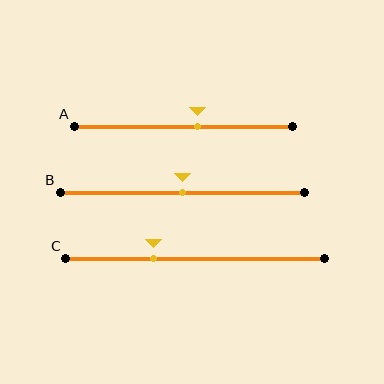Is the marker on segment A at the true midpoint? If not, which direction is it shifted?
No, the marker on segment A is shifted to the right by about 6% of the segment length.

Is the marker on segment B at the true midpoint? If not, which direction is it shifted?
Yes, the marker on segment B is at the true midpoint.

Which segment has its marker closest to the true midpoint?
Segment B has its marker closest to the true midpoint.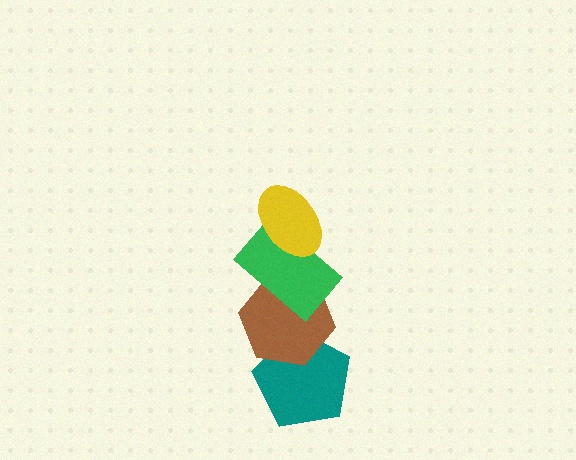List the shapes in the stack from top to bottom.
From top to bottom: the yellow ellipse, the green rectangle, the brown hexagon, the teal pentagon.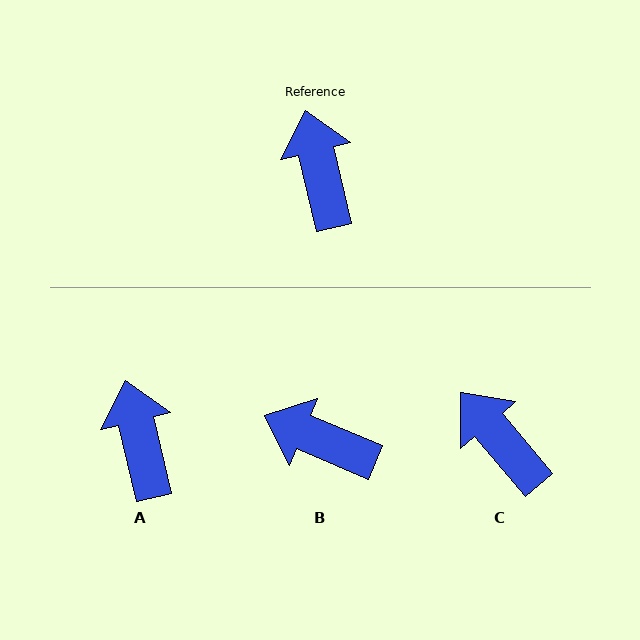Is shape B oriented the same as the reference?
No, it is off by about 53 degrees.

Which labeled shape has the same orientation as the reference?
A.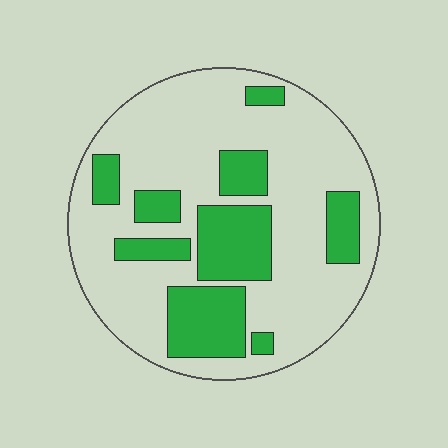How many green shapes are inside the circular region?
9.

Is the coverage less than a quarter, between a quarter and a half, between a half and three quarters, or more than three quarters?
Between a quarter and a half.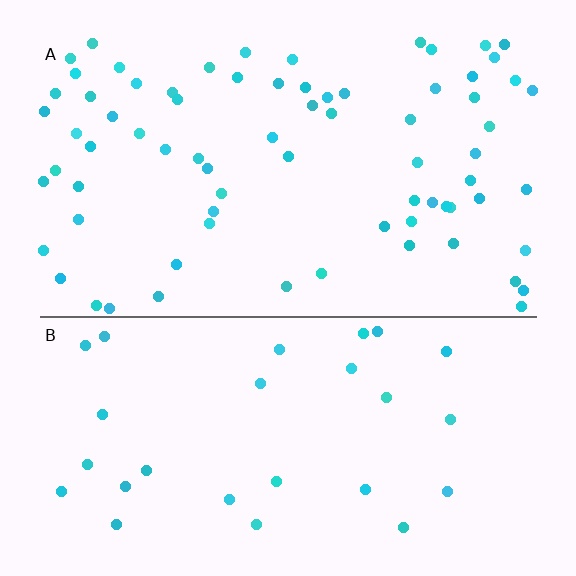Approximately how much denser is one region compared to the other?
Approximately 2.6× — region A over region B.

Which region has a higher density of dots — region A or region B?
A (the top).